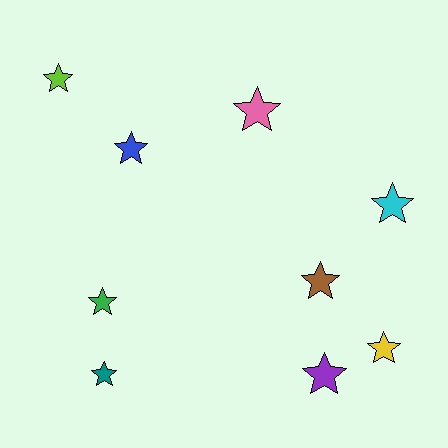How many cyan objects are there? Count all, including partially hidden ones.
There is 1 cyan object.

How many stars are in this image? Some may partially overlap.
There are 9 stars.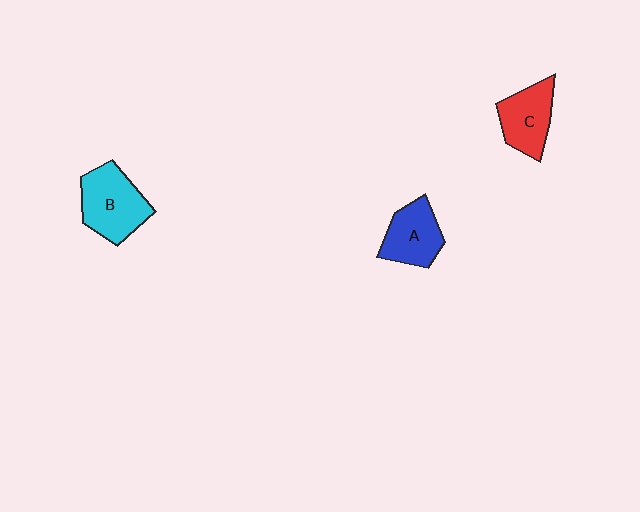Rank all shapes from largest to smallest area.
From largest to smallest: B (cyan), C (red), A (blue).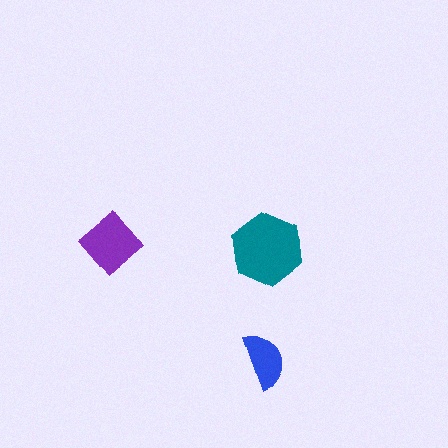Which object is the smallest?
The blue semicircle.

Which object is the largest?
The teal hexagon.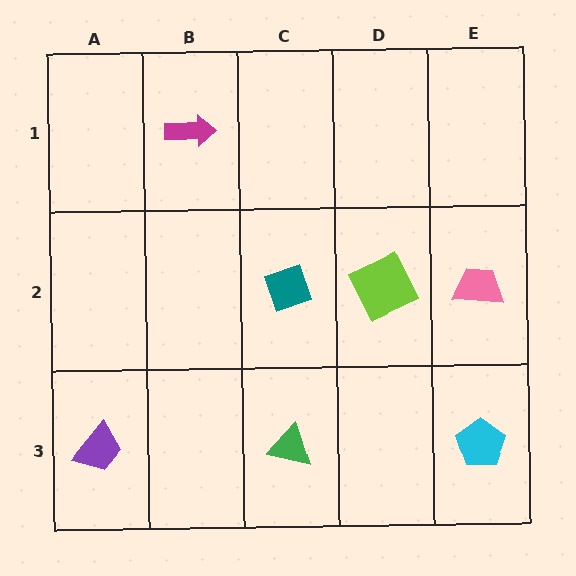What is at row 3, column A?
A purple trapezoid.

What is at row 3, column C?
A green triangle.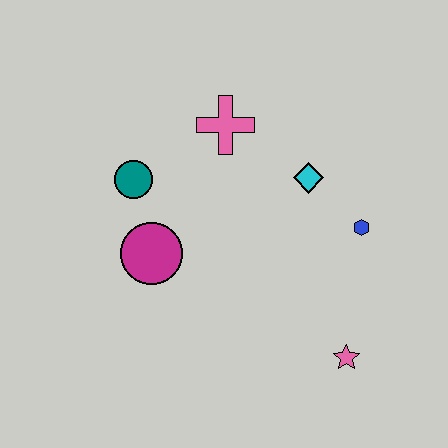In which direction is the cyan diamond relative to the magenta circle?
The cyan diamond is to the right of the magenta circle.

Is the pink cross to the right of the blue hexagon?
No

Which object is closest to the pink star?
The blue hexagon is closest to the pink star.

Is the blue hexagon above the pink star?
Yes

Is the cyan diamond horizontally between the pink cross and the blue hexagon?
Yes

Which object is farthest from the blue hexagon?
The teal circle is farthest from the blue hexagon.